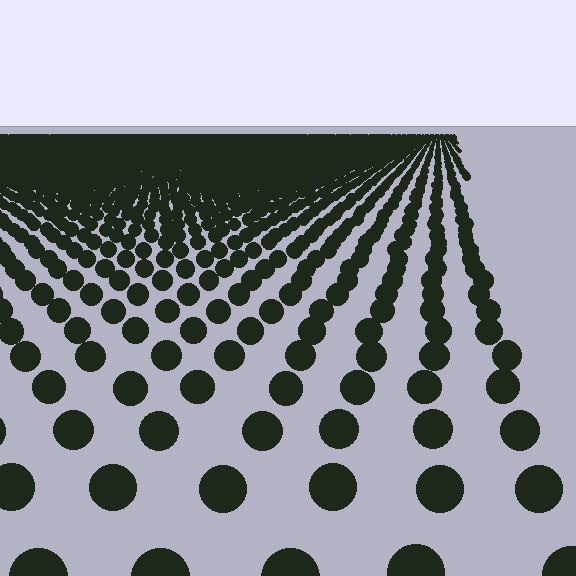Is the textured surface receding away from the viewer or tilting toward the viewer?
The surface is receding away from the viewer. Texture elements get smaller and denser toward the top.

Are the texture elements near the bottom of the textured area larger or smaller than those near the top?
Larger. Near the bottom, elements are closer to the viewer and appear at a bigger on-screen size.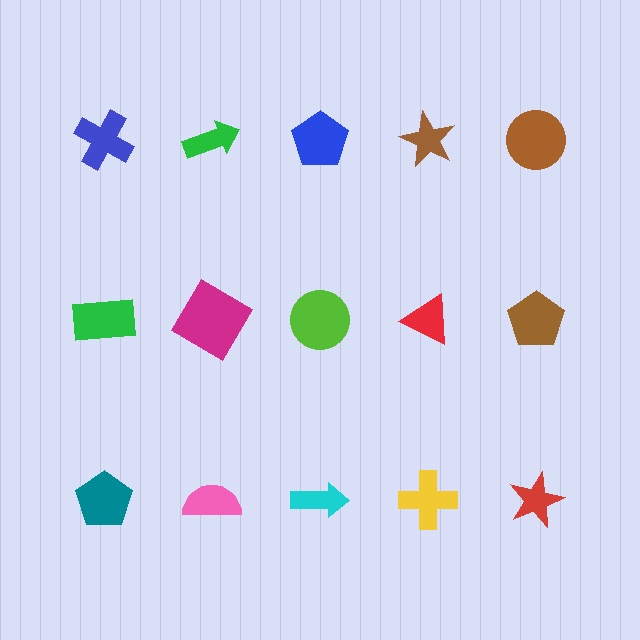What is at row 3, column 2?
A pink semicircle.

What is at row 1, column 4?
A brown star.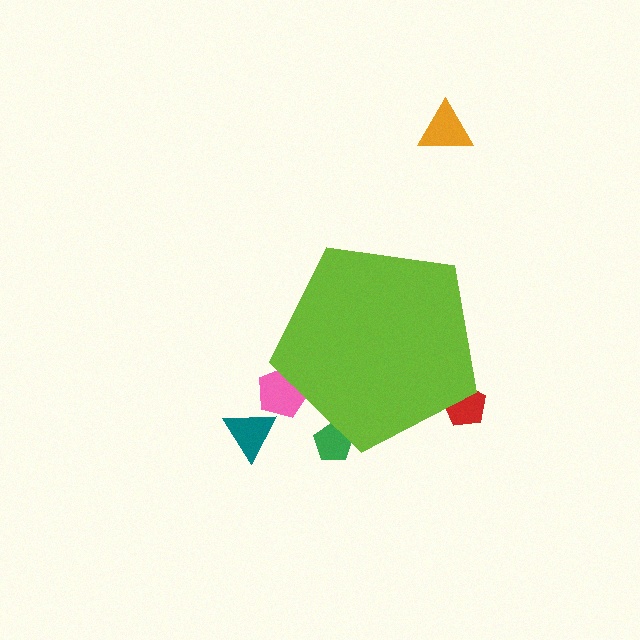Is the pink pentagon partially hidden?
Yes, the pink pentagon is partially hidden behind the lime pentagon.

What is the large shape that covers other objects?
A lime pentagon.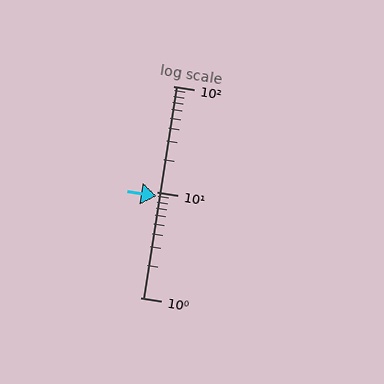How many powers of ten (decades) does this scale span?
The scale spans 2 decades, from 1 to 100.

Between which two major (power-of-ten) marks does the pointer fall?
The pointer is between 1 and 10.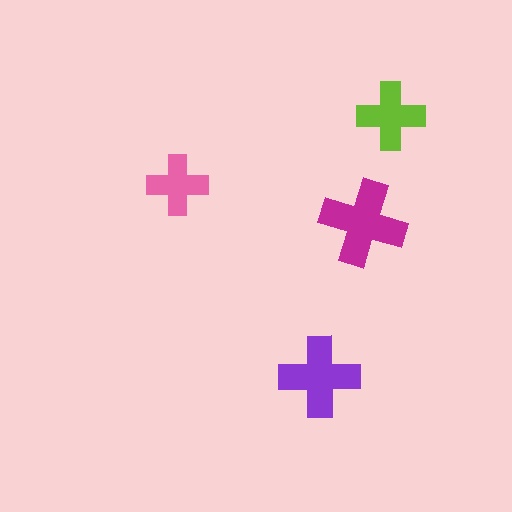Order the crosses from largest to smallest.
the magenta one, the purple one, the lime one, the pink one.